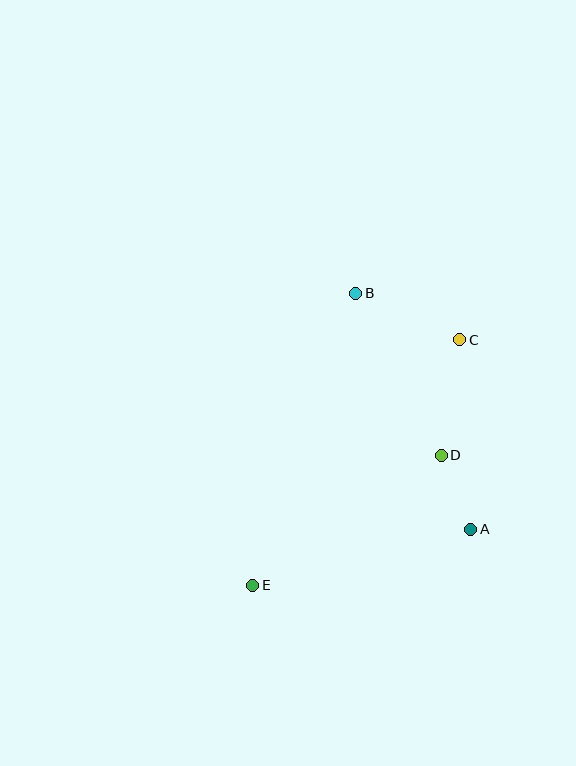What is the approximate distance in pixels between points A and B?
The distance between A and B is approximately 263 pixels.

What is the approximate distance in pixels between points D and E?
The distance between D and E is approximately 229 pixels.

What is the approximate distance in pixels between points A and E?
The distance between A and E is approximately 225 pixels.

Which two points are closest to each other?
Points A and D are closest to each other.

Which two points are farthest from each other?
Points C and E are farthest from each other.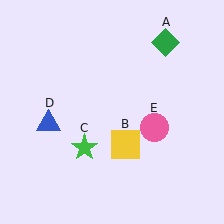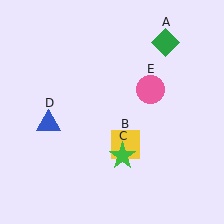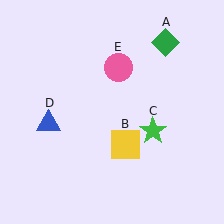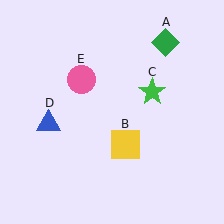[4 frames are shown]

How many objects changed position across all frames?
2 objects changed position: green star (object C), pink circle (object E).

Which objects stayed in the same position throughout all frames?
Green diamond (object A) and yellow square (object B) and blue triangle (object D) remained stationary.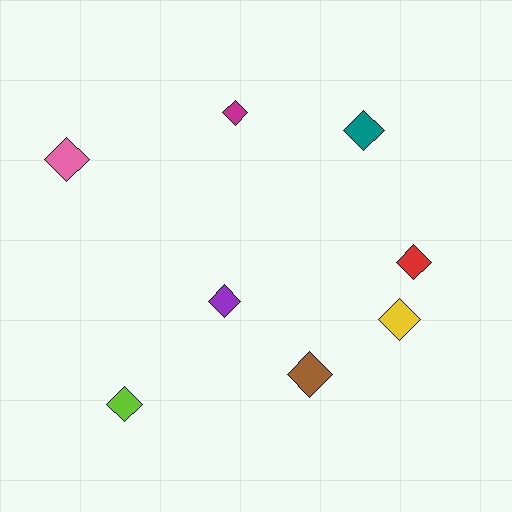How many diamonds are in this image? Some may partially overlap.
There are 8 diamonds.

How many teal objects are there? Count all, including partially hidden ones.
There is 1 teal object.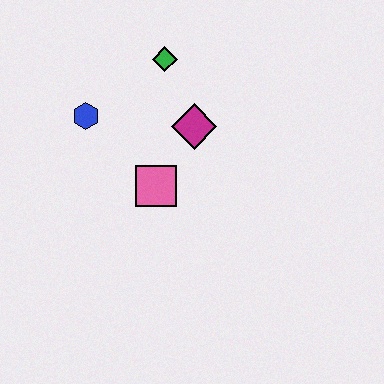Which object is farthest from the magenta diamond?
The blue hexagon is farthest from the magenta diamond.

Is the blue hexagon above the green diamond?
No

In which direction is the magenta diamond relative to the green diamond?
The magenta diamond is below the green diamond.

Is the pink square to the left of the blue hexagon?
No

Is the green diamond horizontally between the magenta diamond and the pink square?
Yes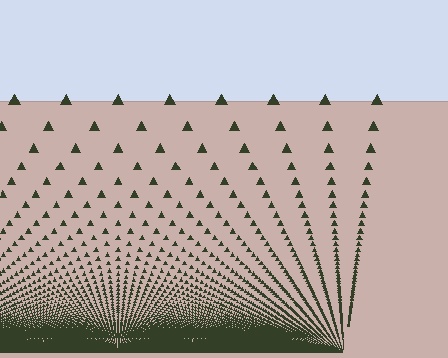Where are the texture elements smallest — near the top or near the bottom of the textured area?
Near the bottom.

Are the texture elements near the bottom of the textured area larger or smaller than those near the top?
Smaller. The gradient is inverted — elements near the bottom are smaller and denser.